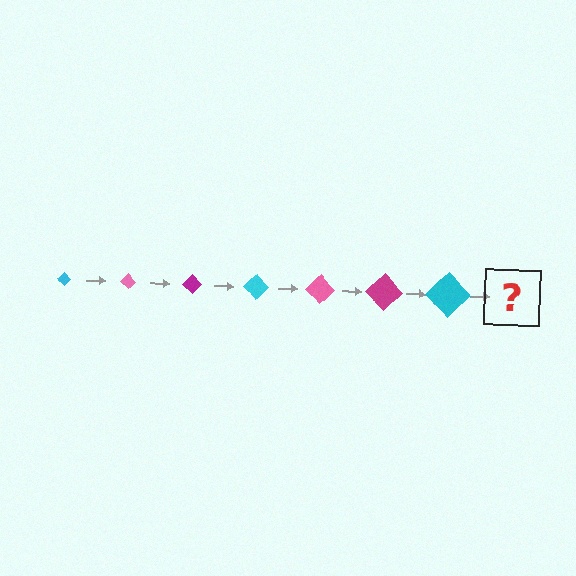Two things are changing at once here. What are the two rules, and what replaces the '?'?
The two rules are that the diamond grows larger each step and the color cycles through cyan, pink, and magenta. The '?' should be a pink diamond, larger than the previous one.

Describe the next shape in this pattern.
It should be a pink diamond, larger than the previous one.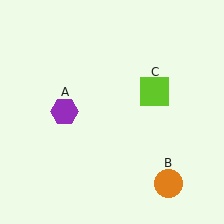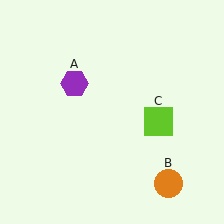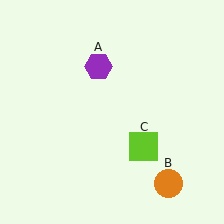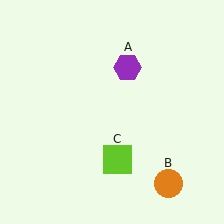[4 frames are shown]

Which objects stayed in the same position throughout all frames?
Orange circle (object B) remained stationary.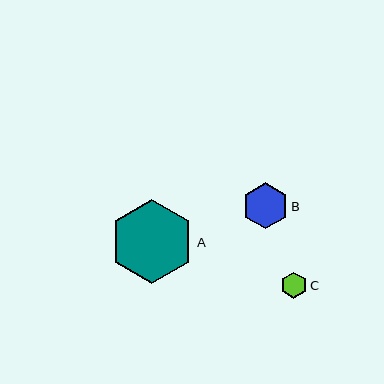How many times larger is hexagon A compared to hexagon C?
Hexagon A is approximately 3.2 times the size of hexagon C.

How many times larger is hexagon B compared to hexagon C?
Hexagon B is approximately 1.7 times the size of hexagon C.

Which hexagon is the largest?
Hexagon A is the largest with a size of approximately 85 pixels.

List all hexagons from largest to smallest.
From largest to smallest: A, B, C.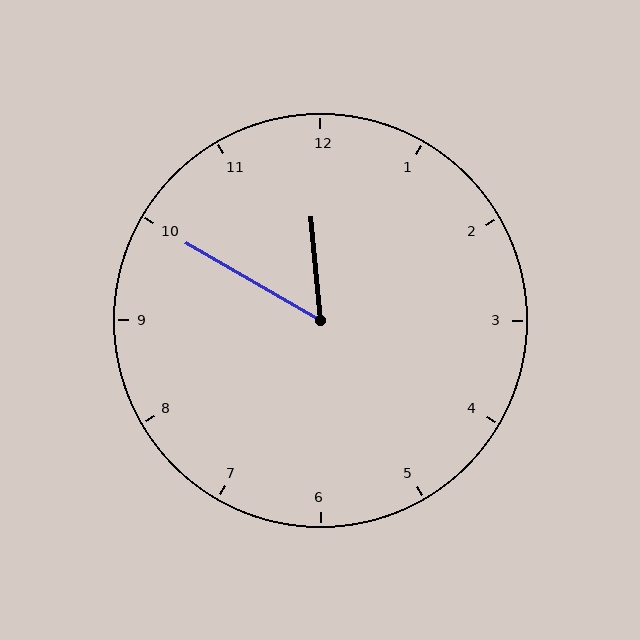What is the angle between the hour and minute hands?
Approximately 55 degrees.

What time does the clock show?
11:50.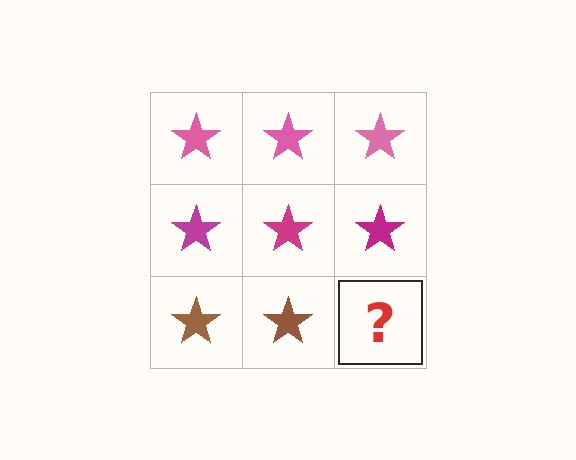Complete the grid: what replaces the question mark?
The question mark should be replaced with a brown star.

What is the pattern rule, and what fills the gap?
The rule is that each row has a consistent color. The gap should be filled with a brown star.